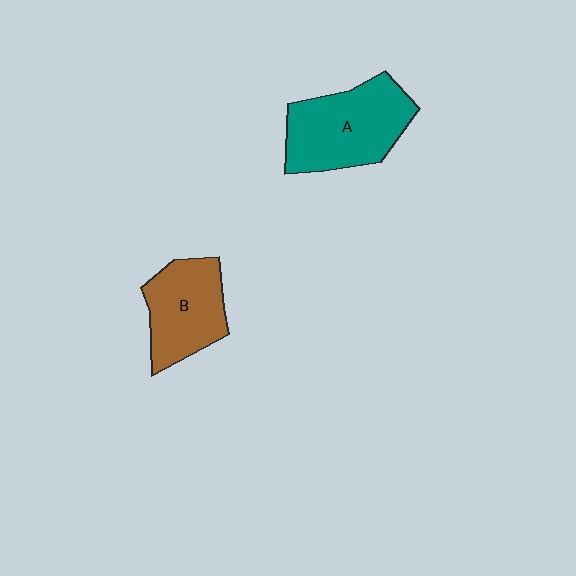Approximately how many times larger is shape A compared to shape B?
Approximately 1.3 times.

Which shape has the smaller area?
Shape B (brown).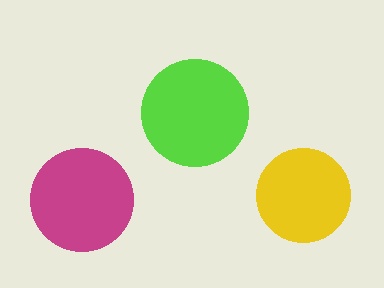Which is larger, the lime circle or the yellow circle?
The lime one.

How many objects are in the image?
There are 3 objects in the image.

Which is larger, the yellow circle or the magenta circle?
The magenta one.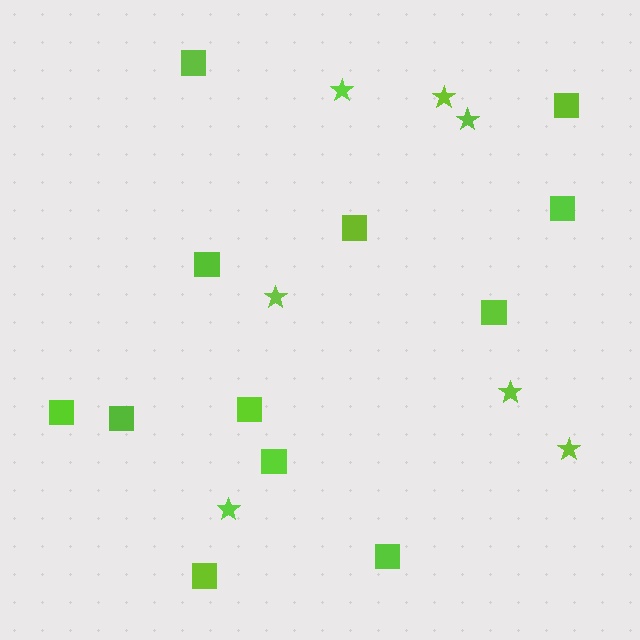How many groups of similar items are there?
There are 2 groups: one group of squares (12) and one group of stars (7).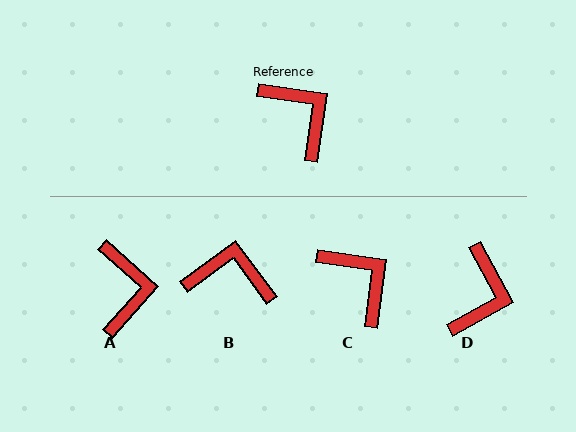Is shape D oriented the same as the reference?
No, it is off by about 53 degrees.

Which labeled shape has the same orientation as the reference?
C.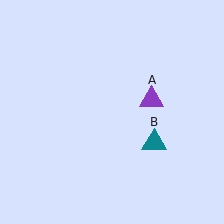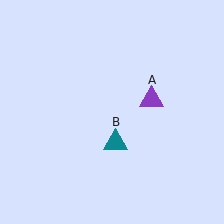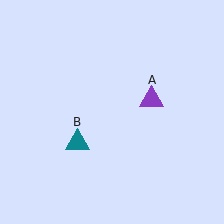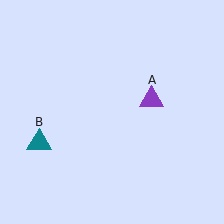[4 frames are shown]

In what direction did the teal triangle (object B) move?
The teal triangle (object B) moved left.